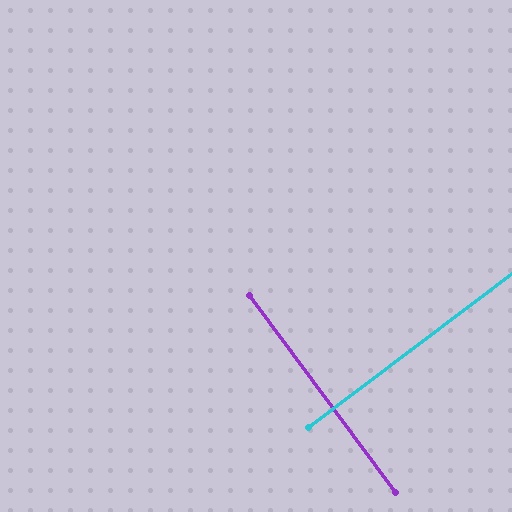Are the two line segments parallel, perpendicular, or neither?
Perpendicular — they meet at approximately 89°.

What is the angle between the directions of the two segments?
Approximately 89 degrees.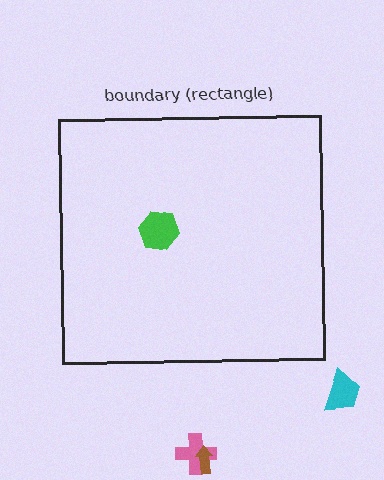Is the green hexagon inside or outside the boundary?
Inside.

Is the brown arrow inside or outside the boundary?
Outside.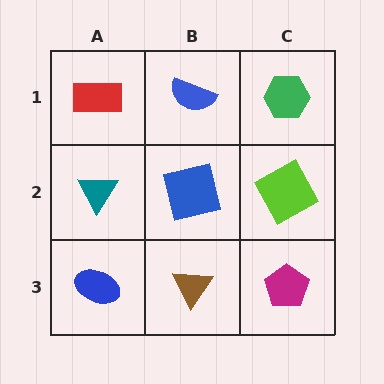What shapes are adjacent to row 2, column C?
A green hexagon (row 1, column C), a magenta pentagon (row 3, column C), a blue square (row 2, column B).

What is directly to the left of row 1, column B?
A red rectangle.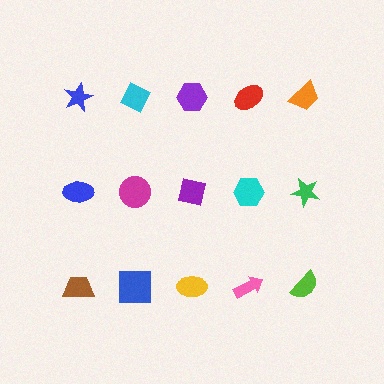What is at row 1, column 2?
A cyan diamond.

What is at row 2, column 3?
A purple square.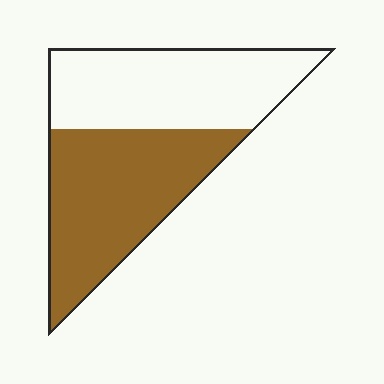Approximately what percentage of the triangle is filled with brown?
Approximately 50%.